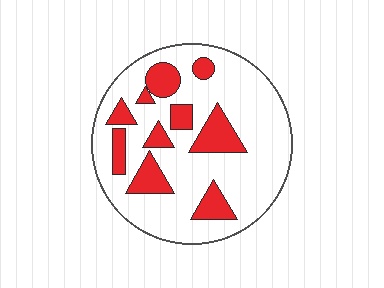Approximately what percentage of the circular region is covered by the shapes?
Approximately 25%.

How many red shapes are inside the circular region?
10.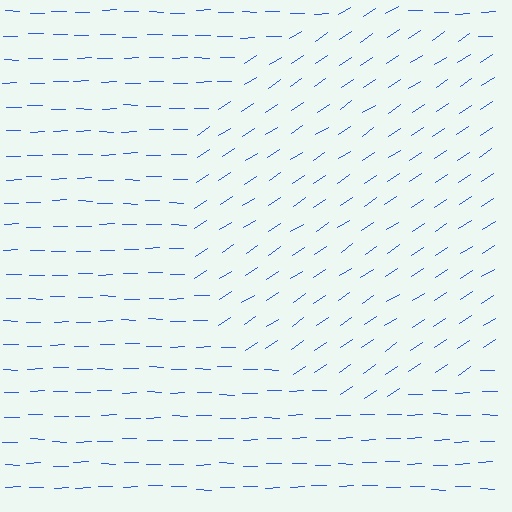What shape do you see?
I see a circle.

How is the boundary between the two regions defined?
The boundary is defined purely by a change in line orientation (approximately 33 degrees difference). All lines are the same color and thickness.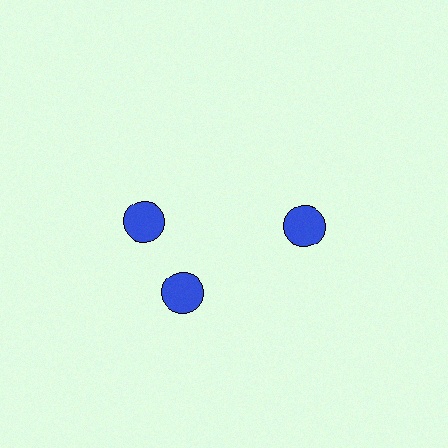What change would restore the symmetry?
The symmetry would be restored by rotating it back into even spacing with its neighbors so that all 3 circles sit at equal angles and equal distance from the center.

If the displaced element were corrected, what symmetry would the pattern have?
It would have 3-fold rotational symmetry — the pattern would map onto itself every 120 degrees.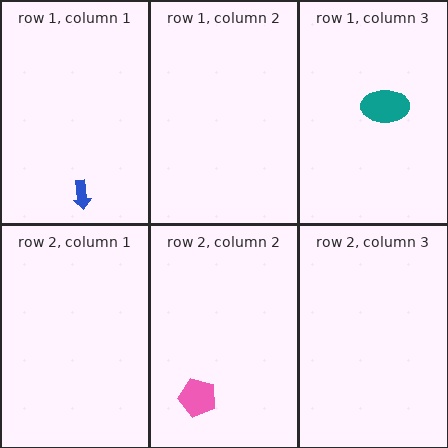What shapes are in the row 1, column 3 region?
The teal ellipse.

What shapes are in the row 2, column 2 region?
The pink pentagon.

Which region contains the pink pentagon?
The row 2, column 2 region.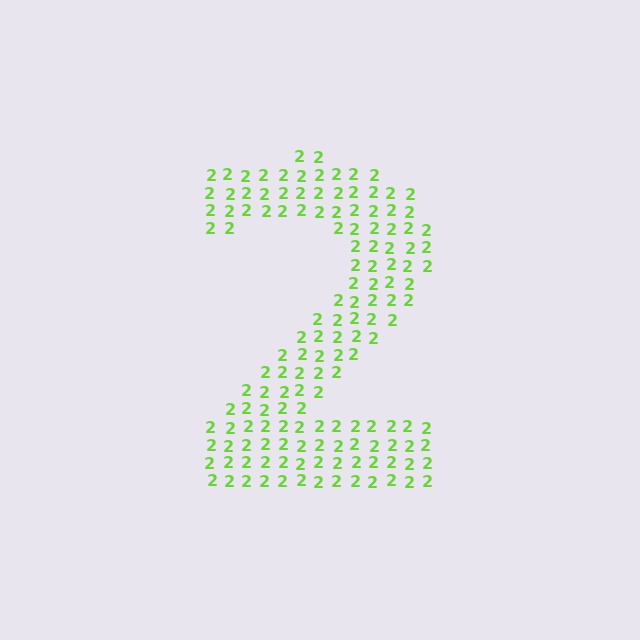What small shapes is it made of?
It is made of small digit 2's.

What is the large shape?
The large shape is the digit 2.